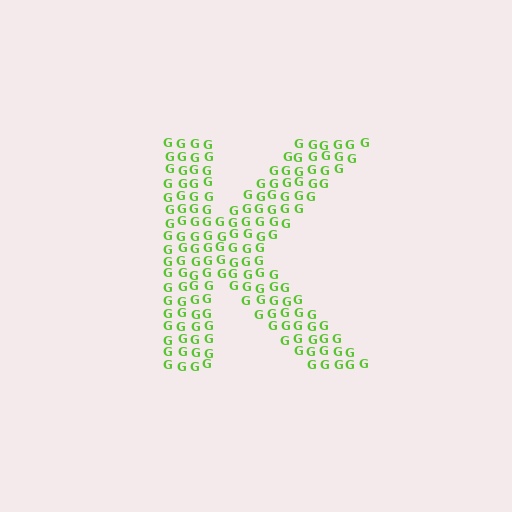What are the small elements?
The small elements are letter G's.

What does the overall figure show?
The overall figure shows the letter K.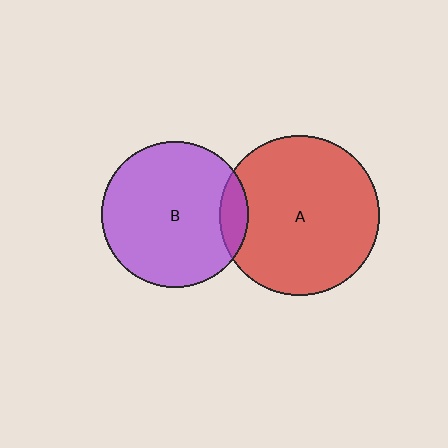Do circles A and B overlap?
Yes.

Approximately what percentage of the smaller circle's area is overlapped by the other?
Approximately 10%.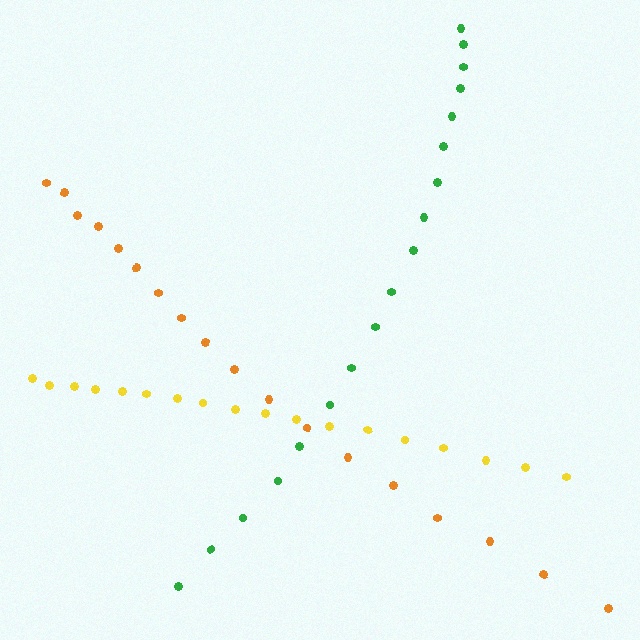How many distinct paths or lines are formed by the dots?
There are 3 distinct paths.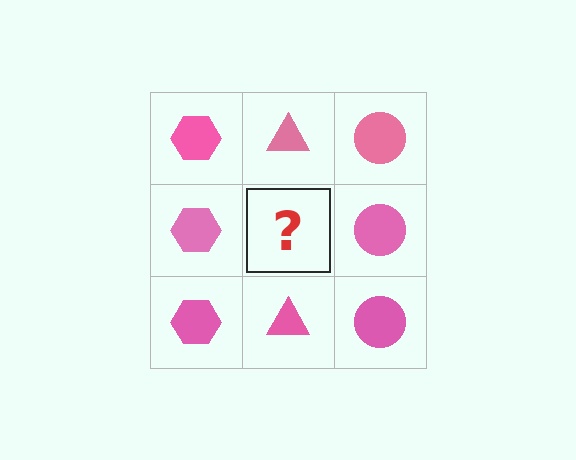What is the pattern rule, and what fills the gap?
The rule is that each column has a consistent shape. The gap should be filled with a pink triangle.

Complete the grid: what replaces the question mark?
The question mark should be replaced with a pink triangle.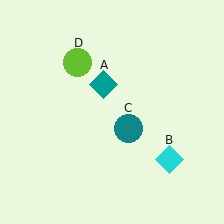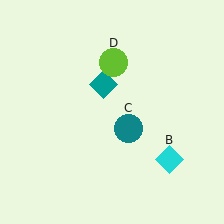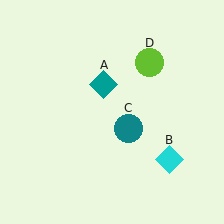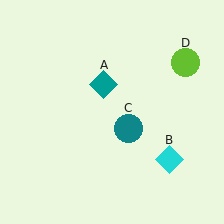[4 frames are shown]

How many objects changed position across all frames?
1 object changed position: lime circle (object D).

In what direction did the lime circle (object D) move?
The lime circle (object D) moved right.